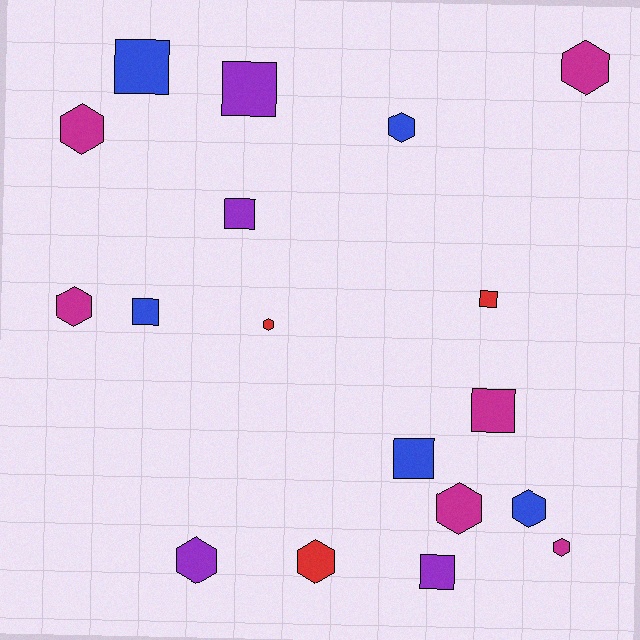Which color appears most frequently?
Magenta, with 6 objects.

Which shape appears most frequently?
Hexagon, with 10 objects.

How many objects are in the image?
There are 18 objects.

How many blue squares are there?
There are 3 blue squares.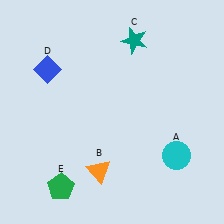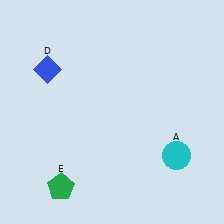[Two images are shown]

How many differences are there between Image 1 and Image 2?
There are 2 differences between the two images.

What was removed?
The orange triangle (B), the teal star (C) were removed in Image 2.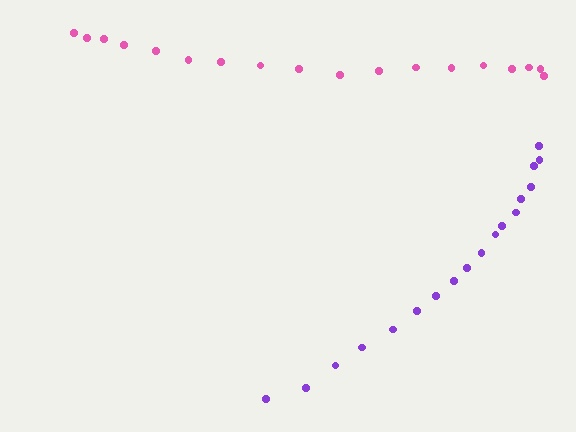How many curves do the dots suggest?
There are 2 distinct paths.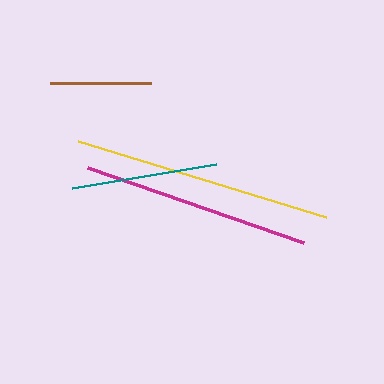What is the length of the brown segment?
The brown segment is approximately 100 pixels long.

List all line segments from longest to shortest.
From longest to shortest: yellow, magenta, teal, brown.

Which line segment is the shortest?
The brown line is the shortest at approximately 100 pixels.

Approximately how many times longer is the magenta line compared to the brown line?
The magenta line is approximately 2.3 times the length of the brown line.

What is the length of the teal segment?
The teal segment is approximately 146 pixels long.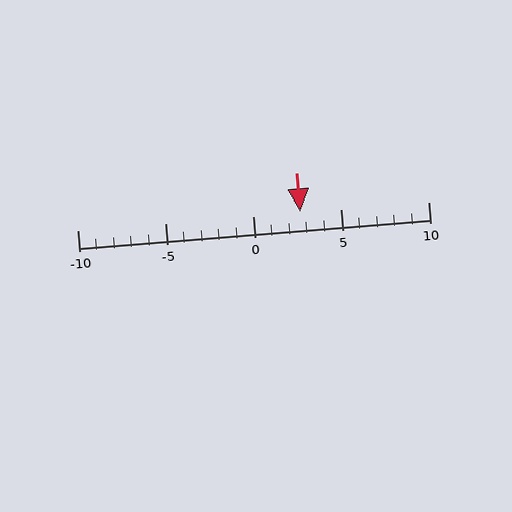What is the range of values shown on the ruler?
The ruler shows values from -10 to 10.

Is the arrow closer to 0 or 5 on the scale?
The arrow is closer to 5.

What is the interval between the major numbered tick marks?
The major tick marks are spaced 5 units apart.